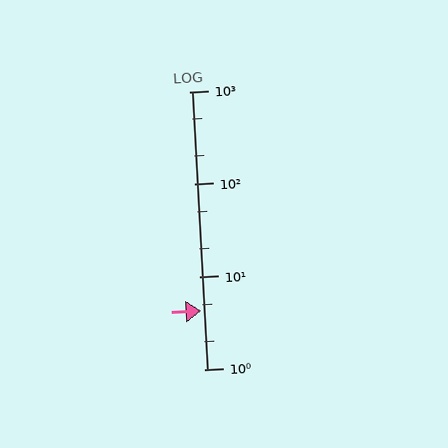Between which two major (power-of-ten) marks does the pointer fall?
The pointer is between 1 and 10.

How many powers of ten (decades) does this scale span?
The scale spans 3 decades, from 1 to 1000.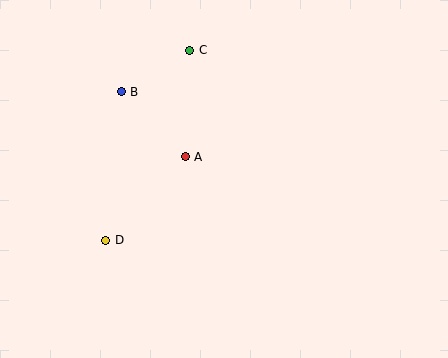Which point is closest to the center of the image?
Point A at (185, 157) is closest to the center.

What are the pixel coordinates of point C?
Point C is at (190, 50).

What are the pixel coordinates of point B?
Point B is at (121, 92).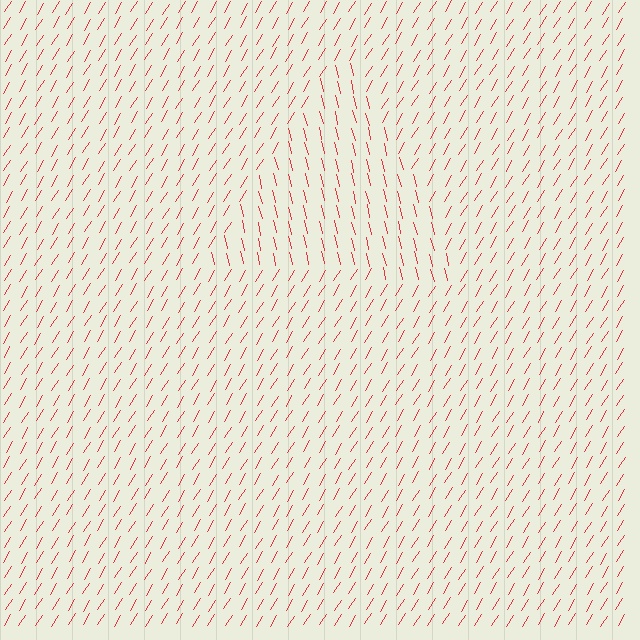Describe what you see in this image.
The image is filled with small red line segments. A triangle region in the image has lines oriented differently from the surrounding lines, creating a visible texture boundary.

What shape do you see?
I see a triangle.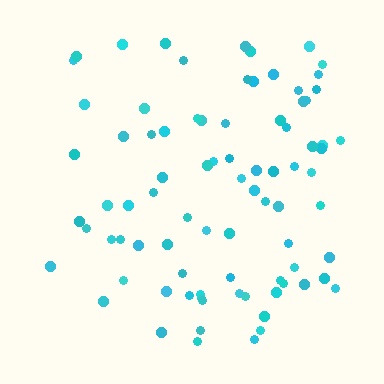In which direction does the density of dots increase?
From left to right, with the right side densest.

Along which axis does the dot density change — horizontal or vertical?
Horizontal.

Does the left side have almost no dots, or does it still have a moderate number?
Still a moderate number, just noticeably fewer than the right.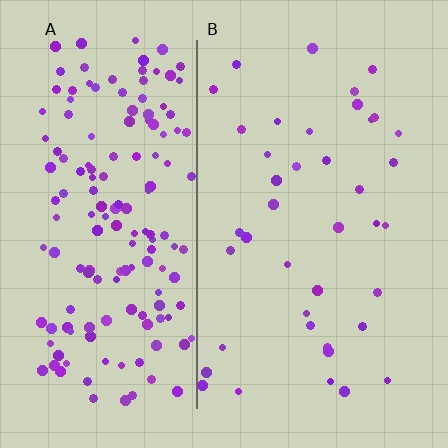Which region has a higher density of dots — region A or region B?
A (the left).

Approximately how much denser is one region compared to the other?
Approximately 4.0× — region A over region B.